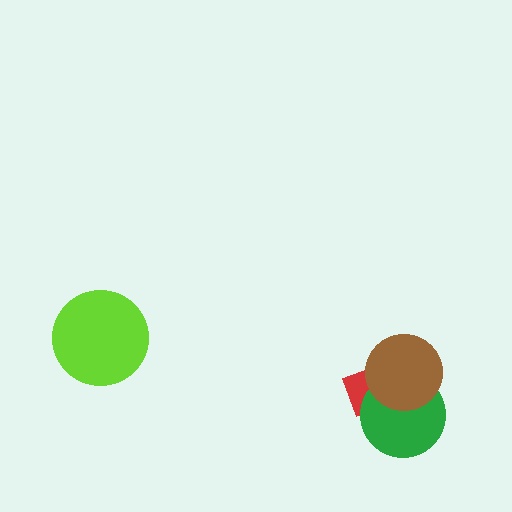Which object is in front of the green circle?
The brown circle is in front of the green circle.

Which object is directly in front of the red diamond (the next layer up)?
The green circle is directly in front of the red diamond.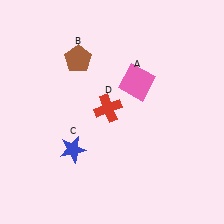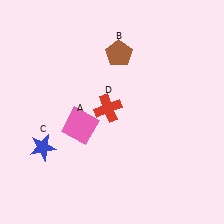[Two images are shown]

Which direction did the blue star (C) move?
The blue star (C) moved left.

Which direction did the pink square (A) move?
The pink square (A) moved left.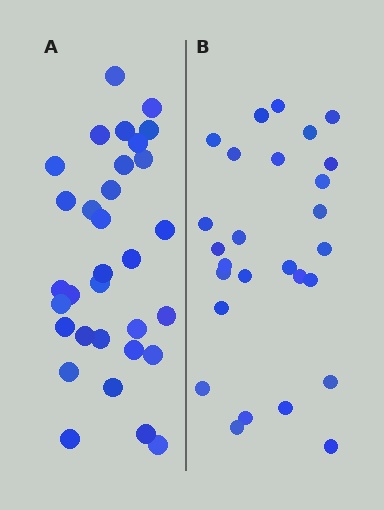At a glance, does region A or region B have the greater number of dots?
Region A (the left region) has more dots.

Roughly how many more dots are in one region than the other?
Region A has about 5 more dots than region B.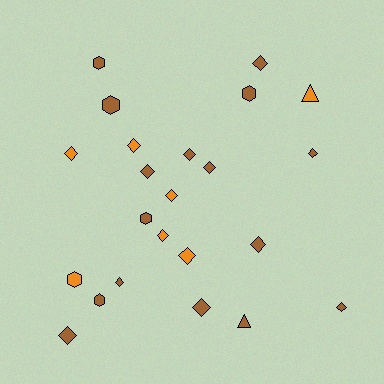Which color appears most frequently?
Brown, with 16 objects.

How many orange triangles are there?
There is 1 orange triangle.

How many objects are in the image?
There are 23 objects.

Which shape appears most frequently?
Diamond, with 15 objects.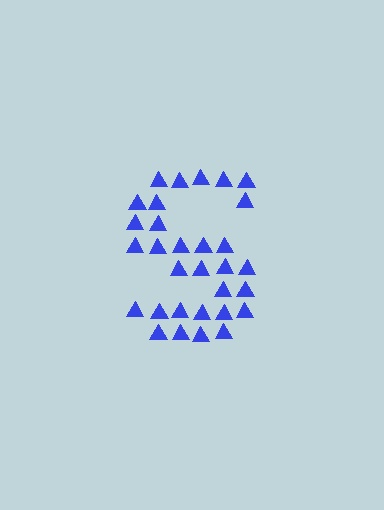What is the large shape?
The large shape is the letter S.